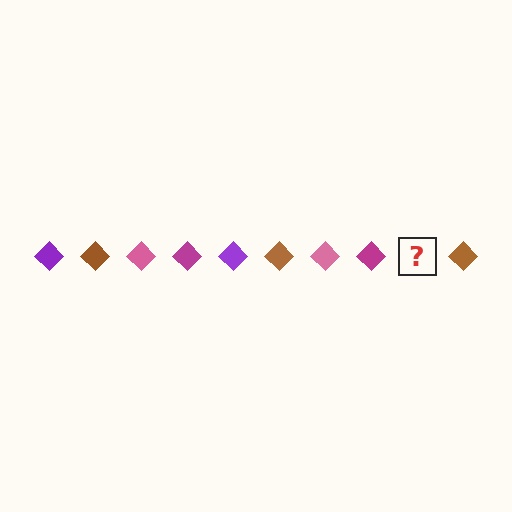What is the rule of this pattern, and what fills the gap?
The rule is that the pattern cycles through purple, brown, pink, magenta diamonds. The gap should be filled with a purple diamond.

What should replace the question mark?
The question mark should be replaced with a purple diamond.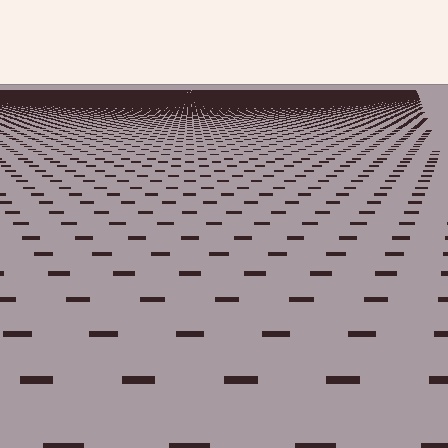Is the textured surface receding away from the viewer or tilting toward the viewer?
The surface is receding away from the viewer. Texture elements get smaller and denser toward the top.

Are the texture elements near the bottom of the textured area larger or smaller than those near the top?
Larger. Near the bottom, elements are closer to the viewer and appear at a bigger on-screen size.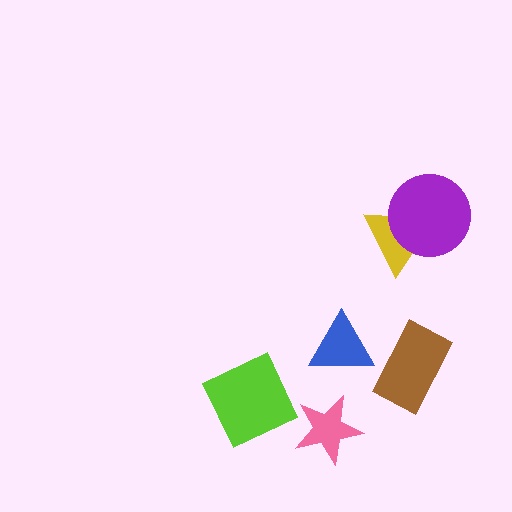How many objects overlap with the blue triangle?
0 objects overlap with the blue triangle.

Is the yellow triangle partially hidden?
Yes, it is partially covered by another shape.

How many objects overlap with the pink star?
0 objects overlap with the pink star.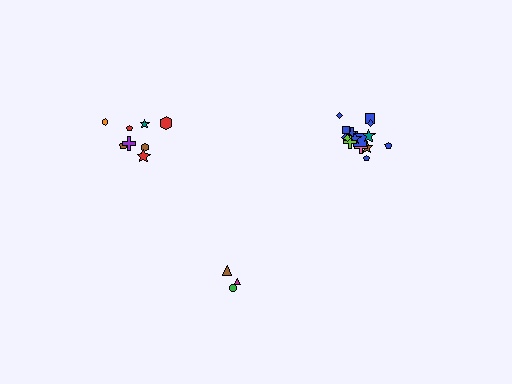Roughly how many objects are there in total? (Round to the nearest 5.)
Roughly 25 objects in total.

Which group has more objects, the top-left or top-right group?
The top-right group.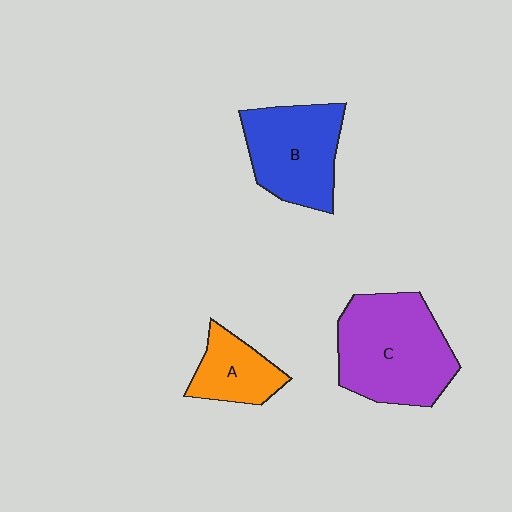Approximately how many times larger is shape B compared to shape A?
Approximately 1.7 times.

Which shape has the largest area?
Shape C (purple).